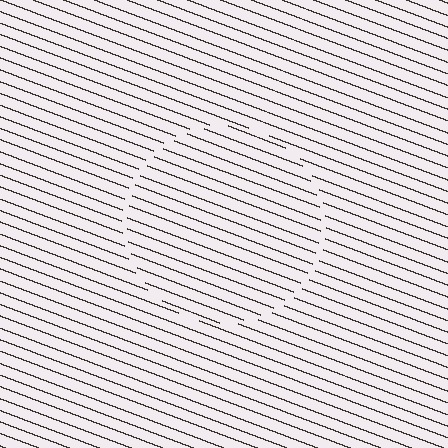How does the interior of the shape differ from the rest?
The interior of the shape contains the same grating, shifted by half a period — the contour is defined by the phase discontinuity where line-ends from the inner and outer gratings abut.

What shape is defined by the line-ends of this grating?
An illusory circle. The interior of the shape contains the same grating, shifted by half a period — the contour is defined by the phase discontinuity where line-ends from the inner and outer gratings abut.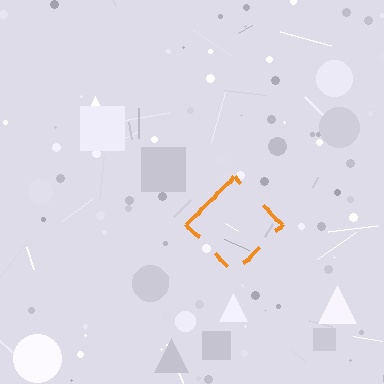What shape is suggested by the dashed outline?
The dashed outline suggests a diamond.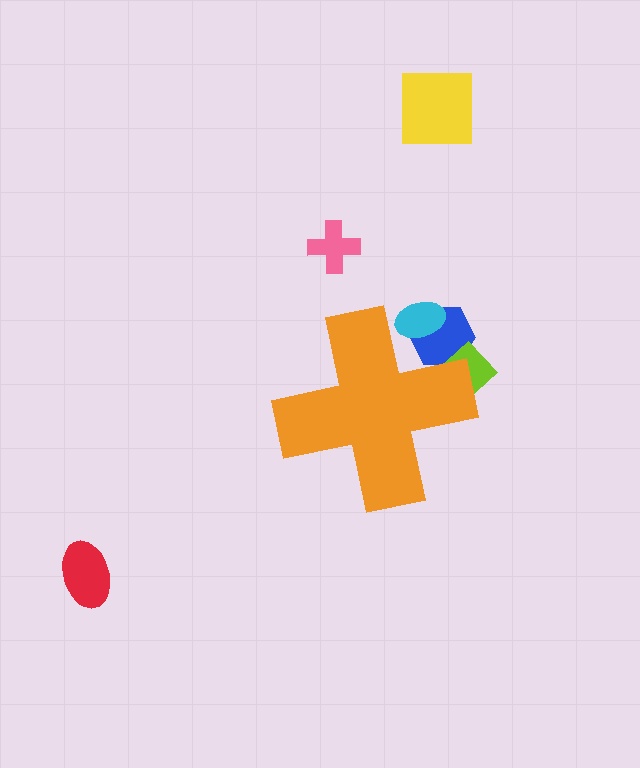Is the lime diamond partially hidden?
Yes, the lime diamond is partially hidden behind the orange cross.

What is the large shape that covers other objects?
An orange cross.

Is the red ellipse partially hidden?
No, the red ellipse is fully visible.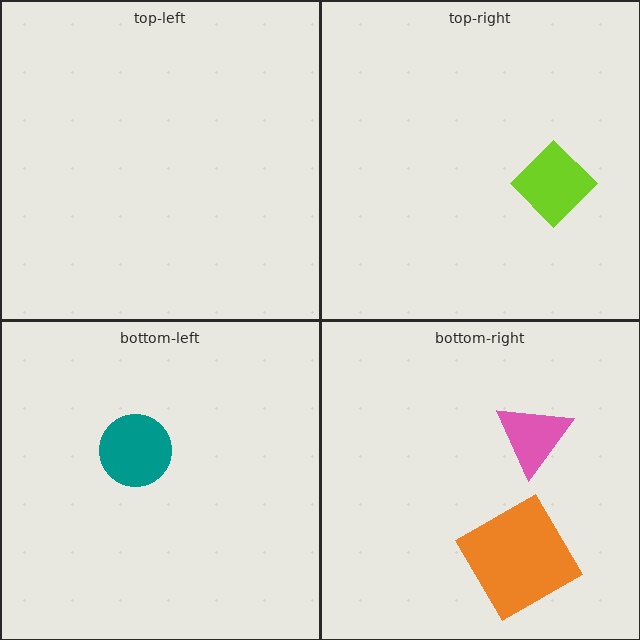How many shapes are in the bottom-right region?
2.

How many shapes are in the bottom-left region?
1.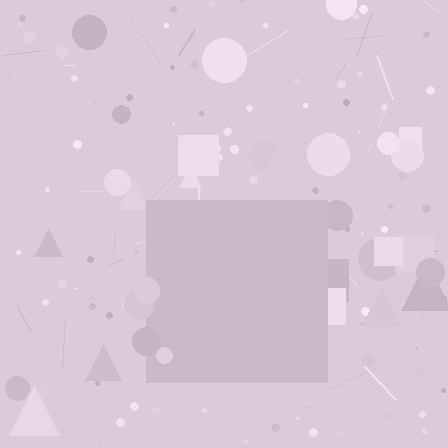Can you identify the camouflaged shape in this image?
The camouflaged shape is a square.